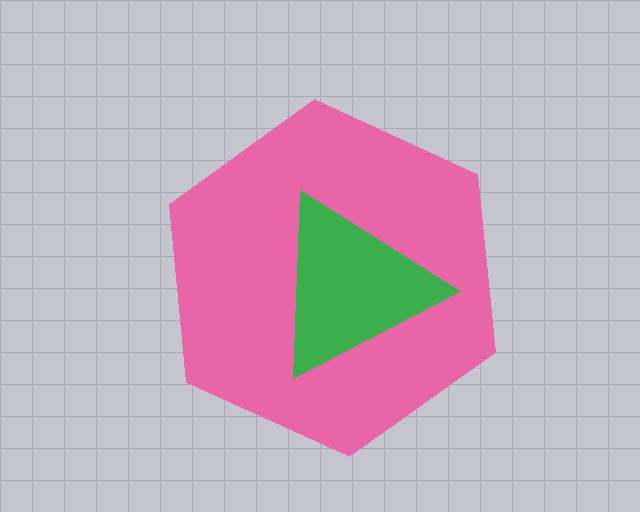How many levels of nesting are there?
2.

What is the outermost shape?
The pink hexagon.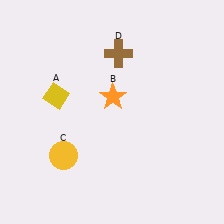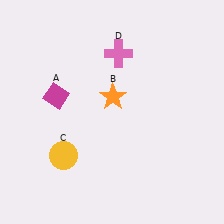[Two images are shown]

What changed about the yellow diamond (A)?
In Image 1, A is yellow. In Image 2, it changed to magenta.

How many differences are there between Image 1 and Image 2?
There are 2 differences between the two images.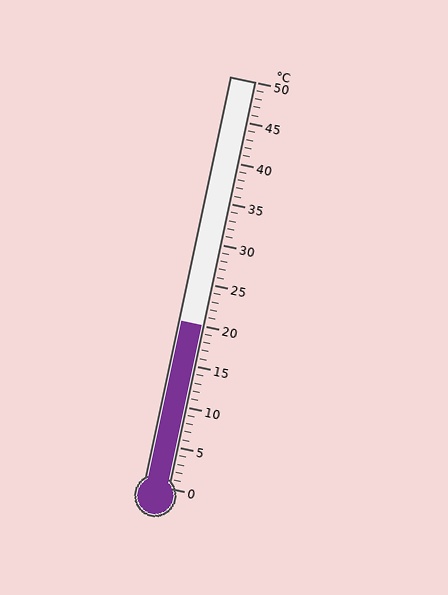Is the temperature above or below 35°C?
The temperature is below 35°C.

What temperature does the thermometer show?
The thermometer shows approximately 20°C.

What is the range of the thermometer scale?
The thermometer scale ranges from 0°C to 50°C.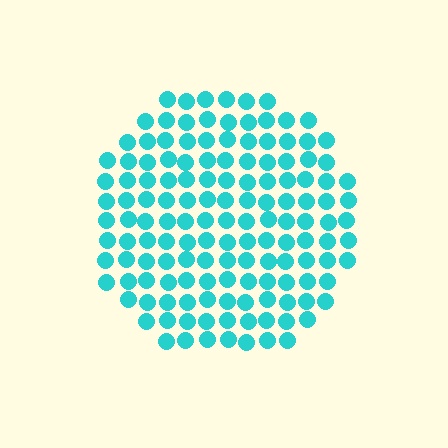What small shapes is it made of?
It is made of small circles.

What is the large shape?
The large shape is a circle.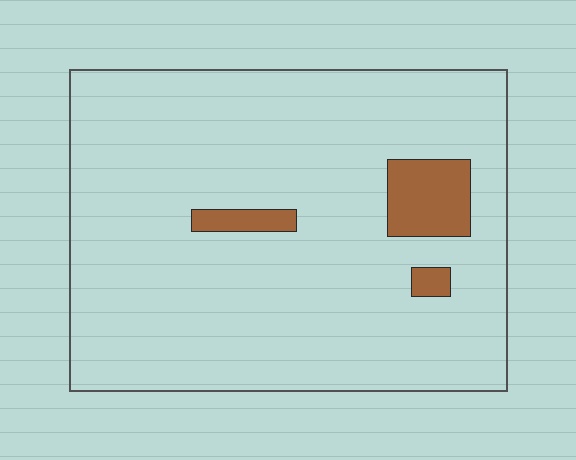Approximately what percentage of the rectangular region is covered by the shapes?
Approximately 5%.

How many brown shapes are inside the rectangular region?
3.